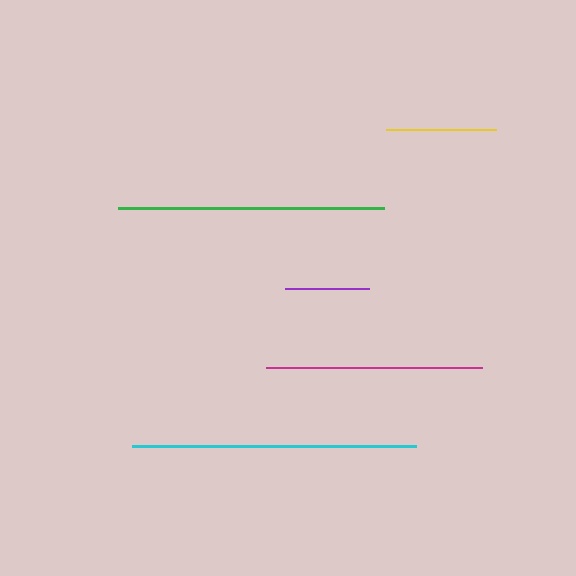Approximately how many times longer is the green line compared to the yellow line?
The green line is approximately 2.4 times the length of the yellow line.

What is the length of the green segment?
The green segment is approximately 266 pixels long.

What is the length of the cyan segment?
The cyan segment is approximately 284 pixels long.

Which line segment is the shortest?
The purple line is the shortest at approximately 84 pixels.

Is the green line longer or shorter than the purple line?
The green line is longer than the purple line.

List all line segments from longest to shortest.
From longest to shortest: cyan, green, magenta, yellow, purple.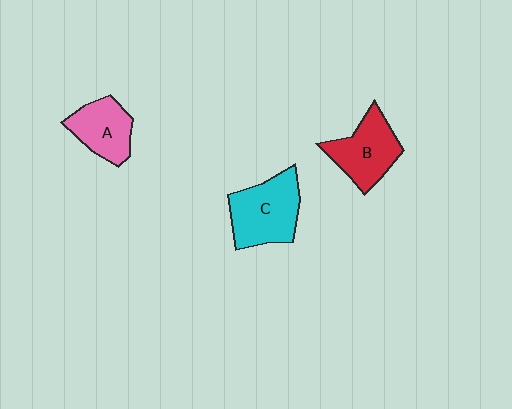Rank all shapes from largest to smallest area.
From largest to smallest: C (cyan), B (red), A (pink).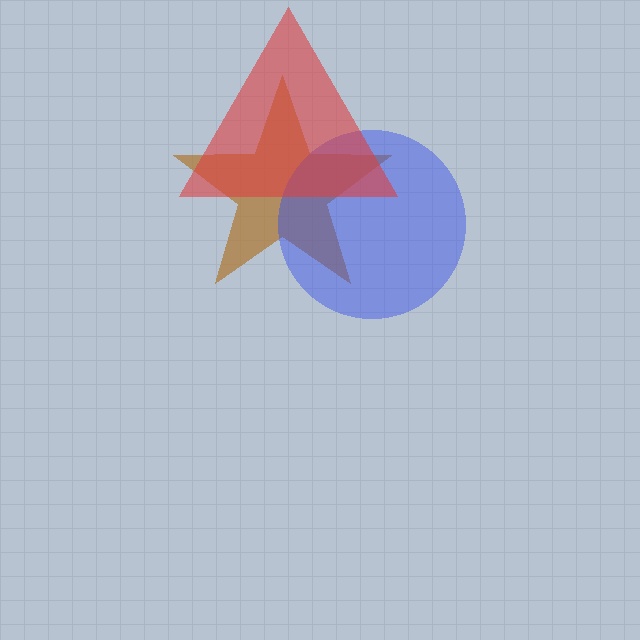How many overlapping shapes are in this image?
There are 3 overlapping shapes in the image.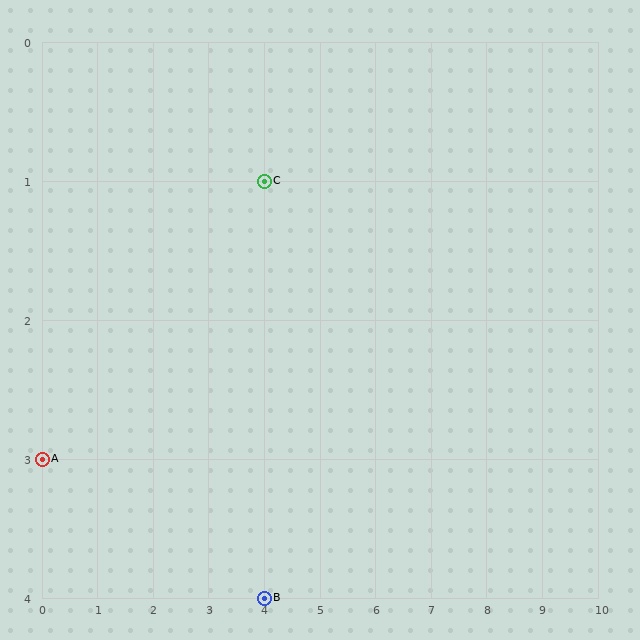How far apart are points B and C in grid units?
Points B and C are 3 rows apart.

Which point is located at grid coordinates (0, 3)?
Point A is at (0, 3).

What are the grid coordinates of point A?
Point A is at grid coordinates (0, 3).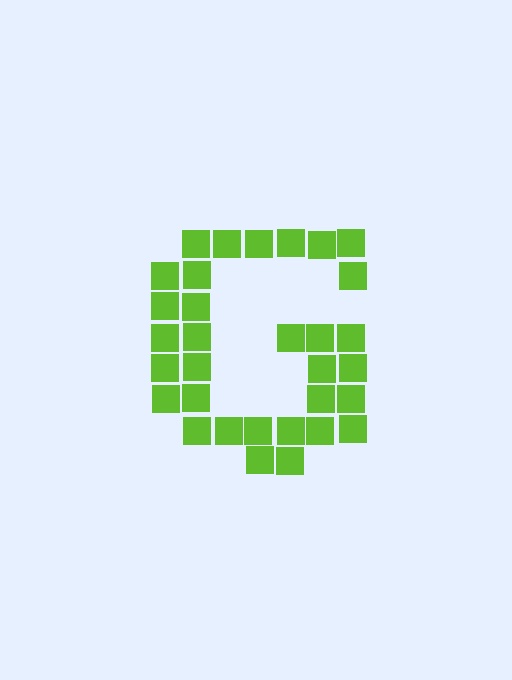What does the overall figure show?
The overall figure shows the letter G.